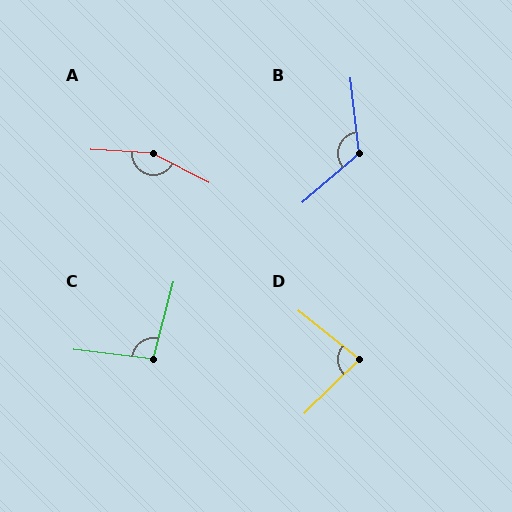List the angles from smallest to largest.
D (83°), C (98°), B (124°), A (156°).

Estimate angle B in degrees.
Approximately 124 degrees.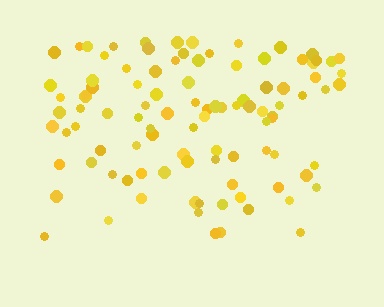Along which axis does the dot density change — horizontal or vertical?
Vertical.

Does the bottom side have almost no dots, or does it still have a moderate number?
Still a moderate number, just noticeably fewer than the top.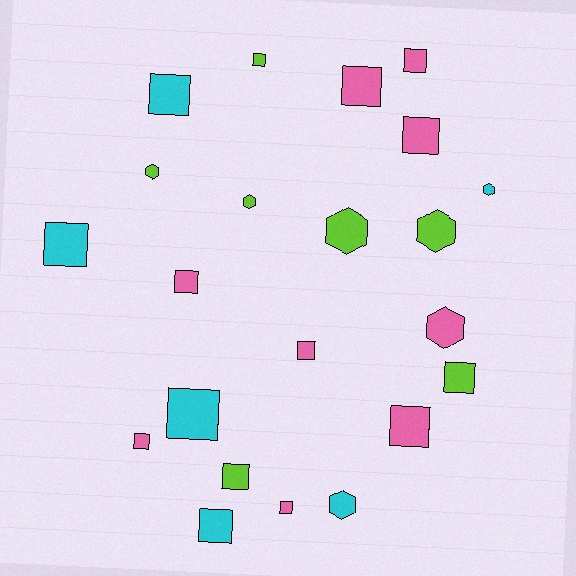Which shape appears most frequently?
Square, with 15 objects.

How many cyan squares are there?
There are 4 cyan squares.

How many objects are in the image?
There are 22 objects.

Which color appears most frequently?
Pink, with 9 objects.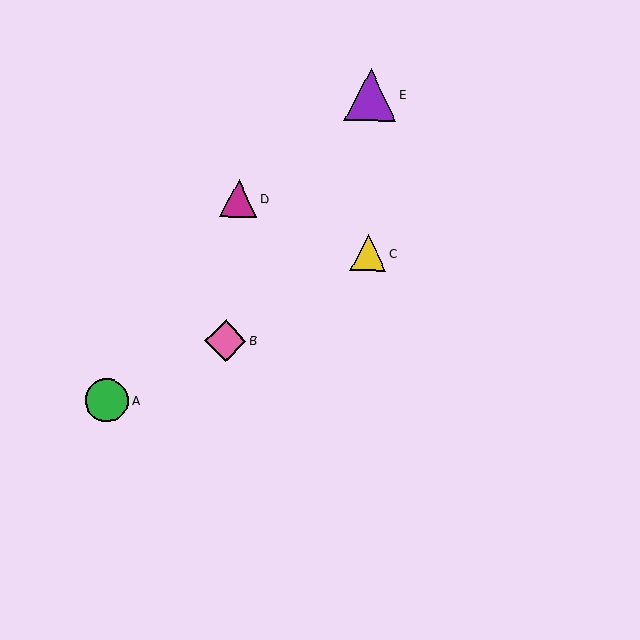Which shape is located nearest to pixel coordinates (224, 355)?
The pink diamond (labeled B) at (226, 341) is nearest to that location.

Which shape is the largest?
The purple triangle (labeled E) is the largest.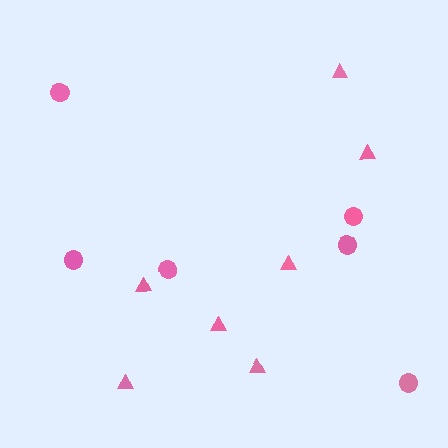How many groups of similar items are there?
There are 2 groups: one group of circles (6) and one group of triangles (7).